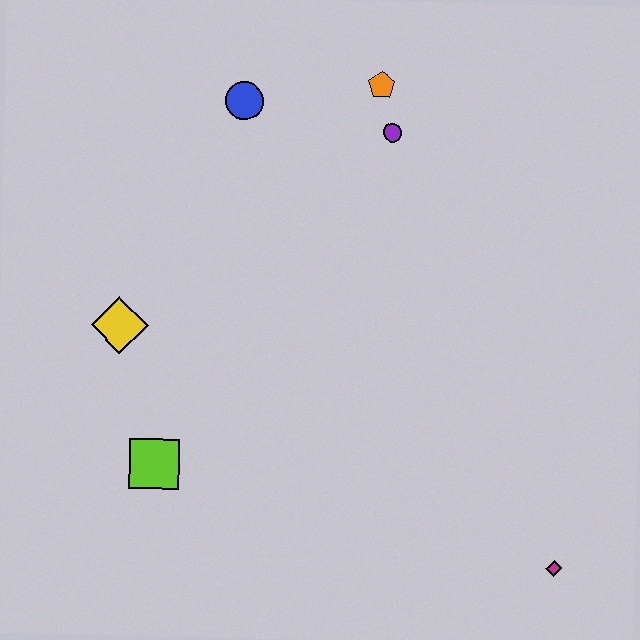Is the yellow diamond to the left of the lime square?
Yes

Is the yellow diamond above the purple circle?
No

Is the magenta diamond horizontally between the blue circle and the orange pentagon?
No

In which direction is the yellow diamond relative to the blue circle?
The yellow diamond is below the blue circle.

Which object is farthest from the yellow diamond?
The magenta diamond is farthest from the yellow diamond.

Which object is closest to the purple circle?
The orange pentagon is closest to the purple circle.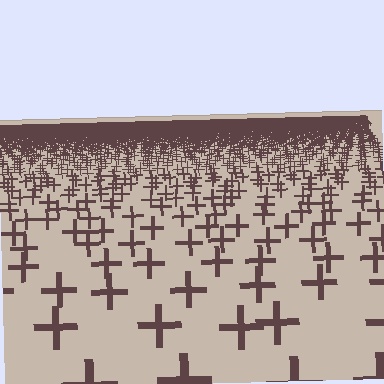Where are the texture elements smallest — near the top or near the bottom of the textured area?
Near the top.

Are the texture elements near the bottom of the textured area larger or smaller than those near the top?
Larger. Near the bottom, elements are closer to the viewer and appear at a bigger on-screen size.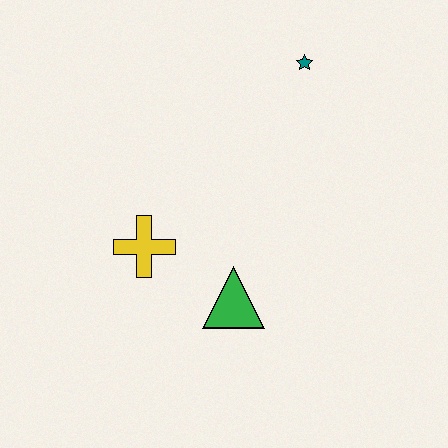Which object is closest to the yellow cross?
The green triangle is closest to the yellow cross.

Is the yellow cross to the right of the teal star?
No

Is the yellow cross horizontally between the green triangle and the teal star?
No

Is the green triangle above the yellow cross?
No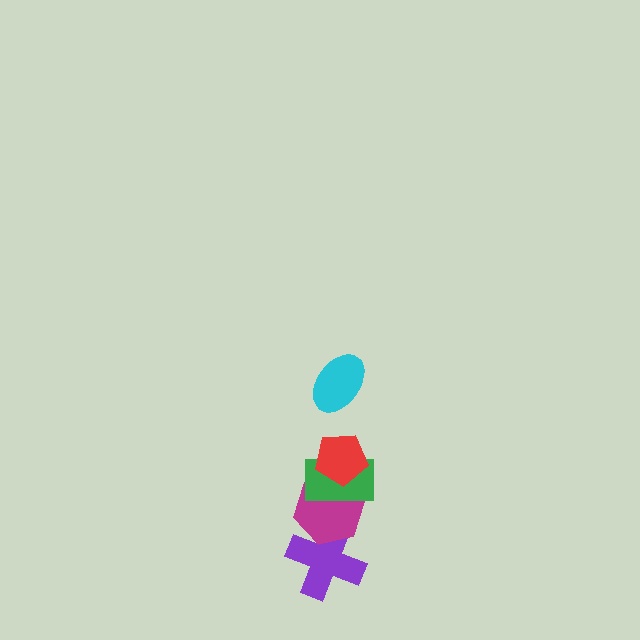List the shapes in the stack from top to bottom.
From top to bottom: the cyan ellipse, the red pentagon, the green rectangle, the magenta hexagon, the purple cross.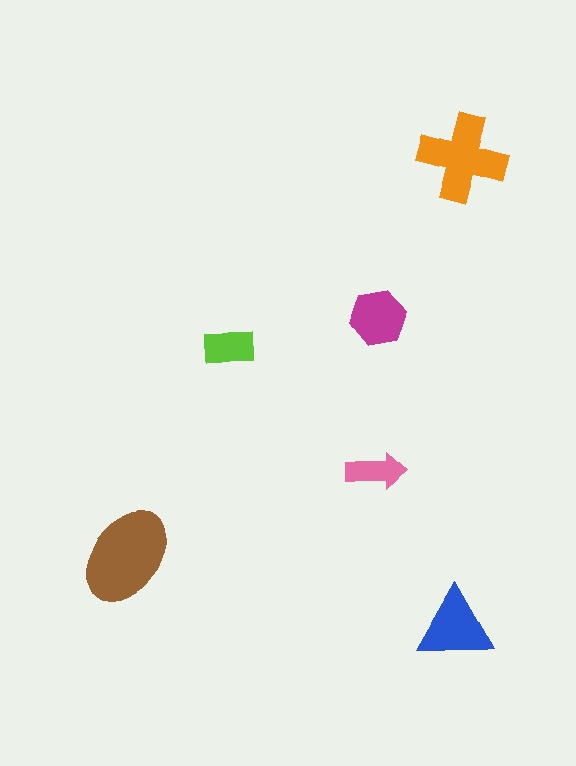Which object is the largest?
The brown ellipse.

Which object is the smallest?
The pink arrow.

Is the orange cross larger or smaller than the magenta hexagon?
Larger.